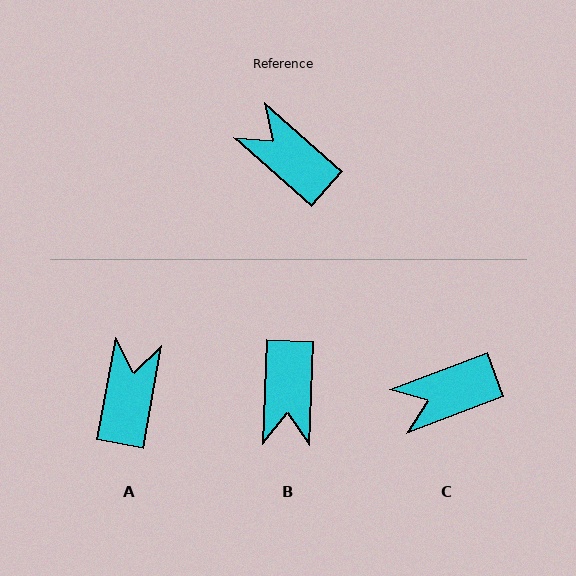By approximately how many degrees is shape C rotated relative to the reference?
Approximately 62 degrees counter-clockwise.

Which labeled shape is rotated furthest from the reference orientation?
B, about 130 degrees away.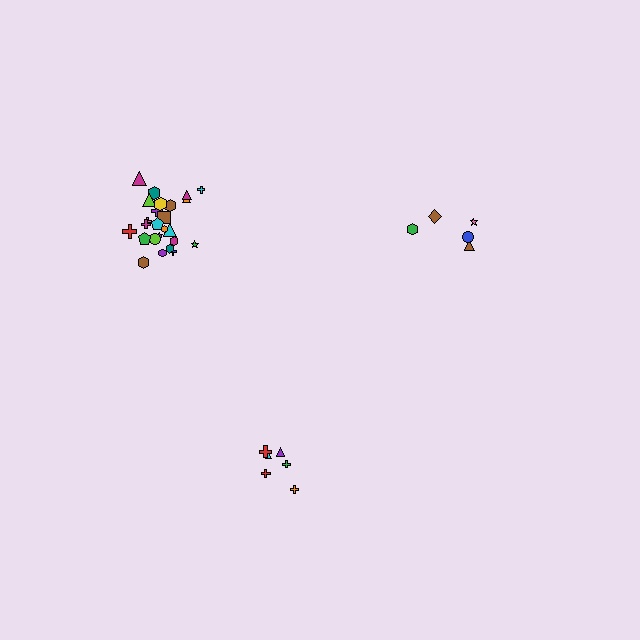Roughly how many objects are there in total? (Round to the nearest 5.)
Roughly 35 objects in total.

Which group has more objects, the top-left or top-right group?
The top-left group.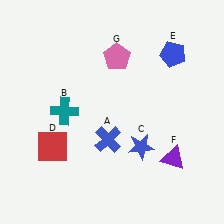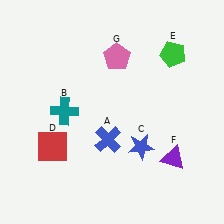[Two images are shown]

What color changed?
The pentagon (E) changed from blue in Image 1 to green in Image 2.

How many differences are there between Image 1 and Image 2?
There is 1 difference between the two images.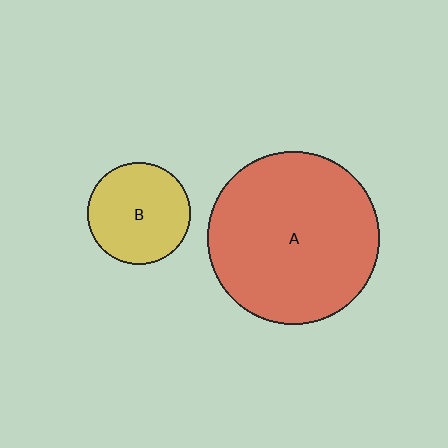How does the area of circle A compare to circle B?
Approximately 2.8 times.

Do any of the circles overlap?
No, none of the circles overlap.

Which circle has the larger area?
Circle A (red).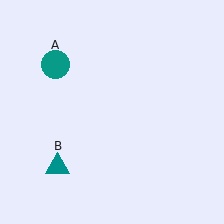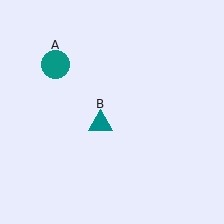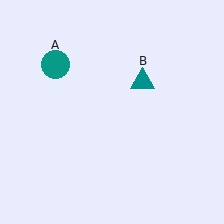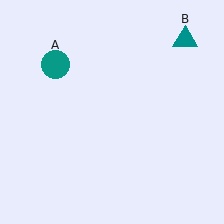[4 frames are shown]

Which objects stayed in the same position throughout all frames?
Teal circle (object A) remained stationary.